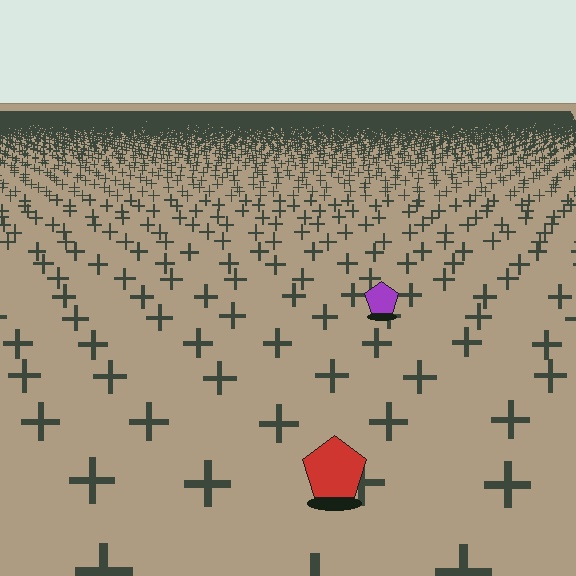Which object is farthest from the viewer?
The purple pentagon is farthest from the viewer. It appears smaller and the ground texture around it is denser.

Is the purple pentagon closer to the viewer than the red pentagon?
No. The red pentagon is closer — you can tell from the texture gradient: the ground texture is coarser near it.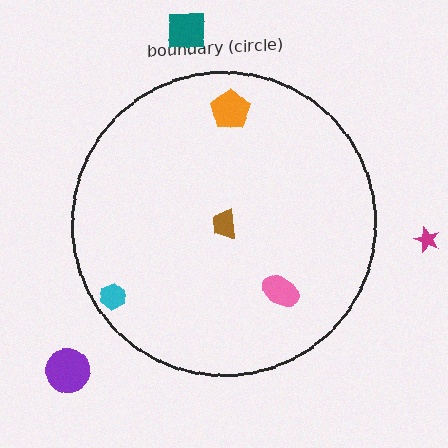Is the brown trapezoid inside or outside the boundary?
Inside.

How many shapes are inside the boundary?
4 inside, 3 outside.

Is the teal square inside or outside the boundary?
Outside.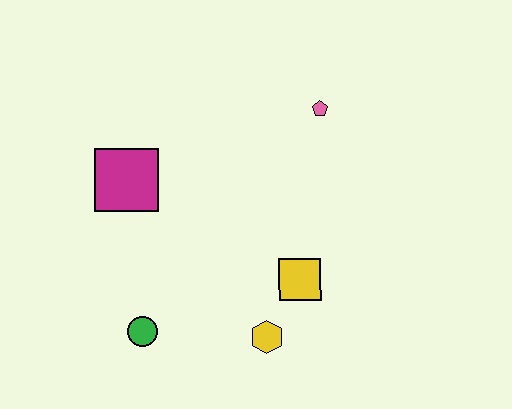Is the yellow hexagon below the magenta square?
Yes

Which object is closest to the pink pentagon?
The yellow square is closest to the pink pentagon.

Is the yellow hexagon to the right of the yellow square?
No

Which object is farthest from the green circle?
The pink pentagon is farthest from the green circle.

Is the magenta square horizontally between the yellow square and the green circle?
No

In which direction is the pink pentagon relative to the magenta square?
The pink pentagon is to the right of the magenta square.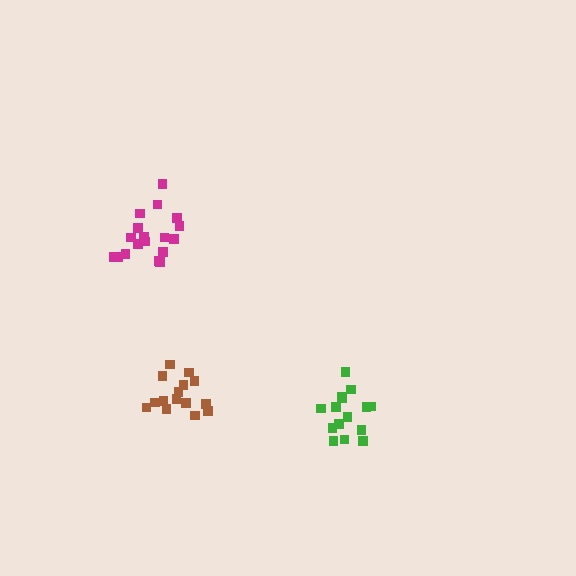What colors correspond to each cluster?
The clusters are colored: magenta, green, brown.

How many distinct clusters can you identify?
There are 3 distinct clusters.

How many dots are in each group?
Group 1: 18 dots, Group 2: 16 dots, Group 3: 15 dots (49 total).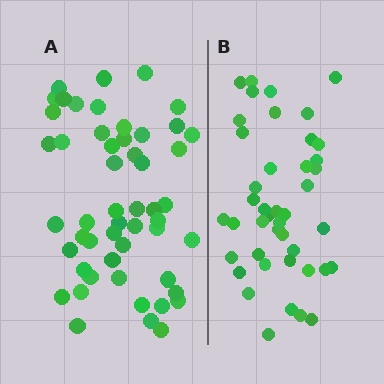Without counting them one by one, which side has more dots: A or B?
Region A (the left region) has more dots.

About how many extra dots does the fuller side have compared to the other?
Region A has roughly 8 or so more dots than region B.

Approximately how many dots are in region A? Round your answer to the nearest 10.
About 50 dots. (The exact count is 52, which rounds to 50.)